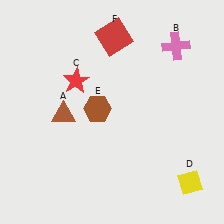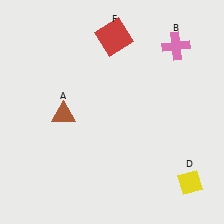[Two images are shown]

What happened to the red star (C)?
The red star (C) was removed in Image 2. It was in the top-left area of Image 1.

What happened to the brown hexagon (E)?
The brown hexagon (E) was removed in Image 2. It was in the top-left area of Image 1.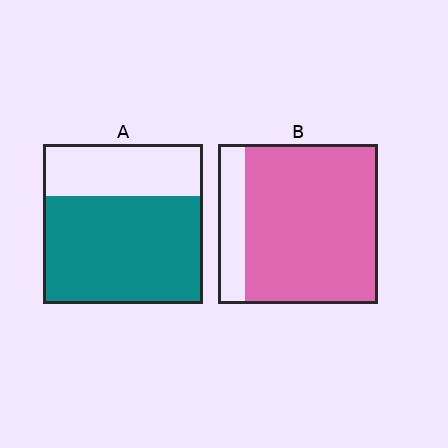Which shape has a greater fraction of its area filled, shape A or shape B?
Shape B.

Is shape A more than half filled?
Yes.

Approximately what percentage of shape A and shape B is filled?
A is approximately 70% and B is approximately 85%.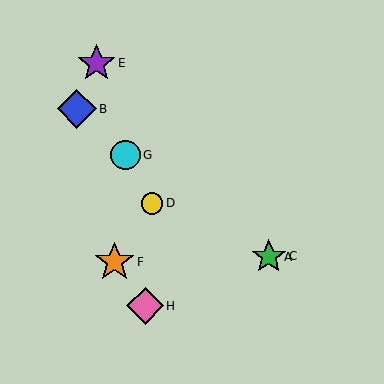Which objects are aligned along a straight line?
Objects A, C, D are aligned along a straight line.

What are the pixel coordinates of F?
Object F is at (115, 262).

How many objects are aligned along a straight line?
3 objects (A, C, D) are aligned along a straight line.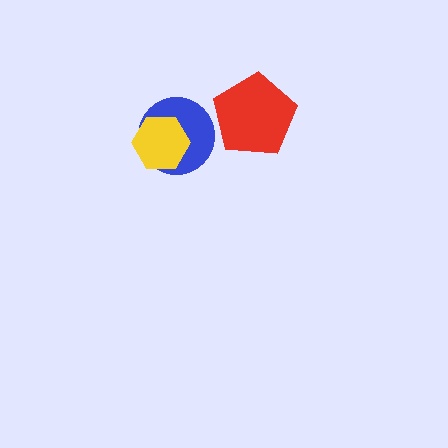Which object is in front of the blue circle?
The yellow hexagon is in front of the blue circle.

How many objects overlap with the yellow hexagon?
1 object overlaps with the yellow hexagon.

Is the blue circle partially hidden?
Yes, it is partially covered by another shape.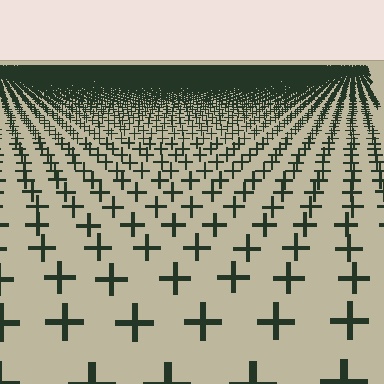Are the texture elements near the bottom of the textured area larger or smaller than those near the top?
Larger. Near the bottom, elements are closer to the viewer and appear at a bigger on-screen size.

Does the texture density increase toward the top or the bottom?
Density increases toward the top.